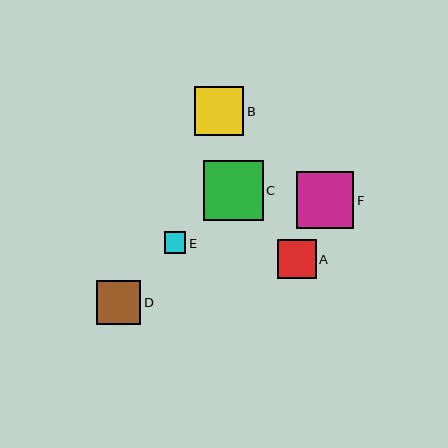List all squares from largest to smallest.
From largest to smallest: C, F, B, D, A, E.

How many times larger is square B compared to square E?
Square B is approximately 2.3 times the size of square E.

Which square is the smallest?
Square E is the smallest with a size of approximately 22 pixels.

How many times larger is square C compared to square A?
Square C is approximately 1.5 times the size of square A.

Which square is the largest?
Square C is the largest with a size of approximately 60 pixels.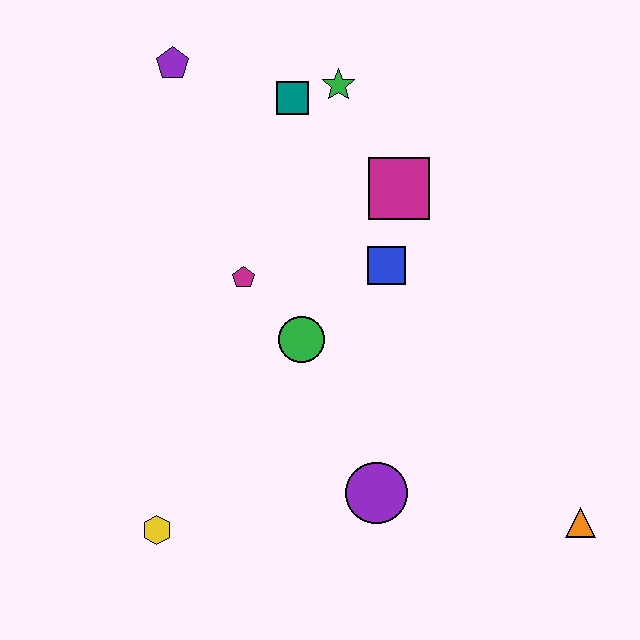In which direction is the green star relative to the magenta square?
The green star is above the magenta square.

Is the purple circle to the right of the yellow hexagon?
Yes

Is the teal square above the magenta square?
Yes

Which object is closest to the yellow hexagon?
The purple circle is closest to the yellow hexagon.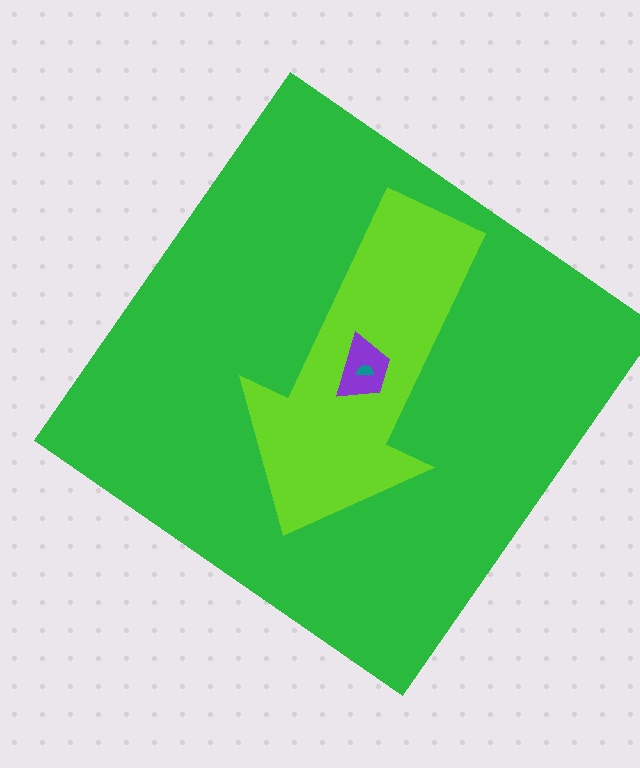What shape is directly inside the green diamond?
The lime arrow.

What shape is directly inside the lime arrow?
The purple trapezoid.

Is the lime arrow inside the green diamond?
Yes.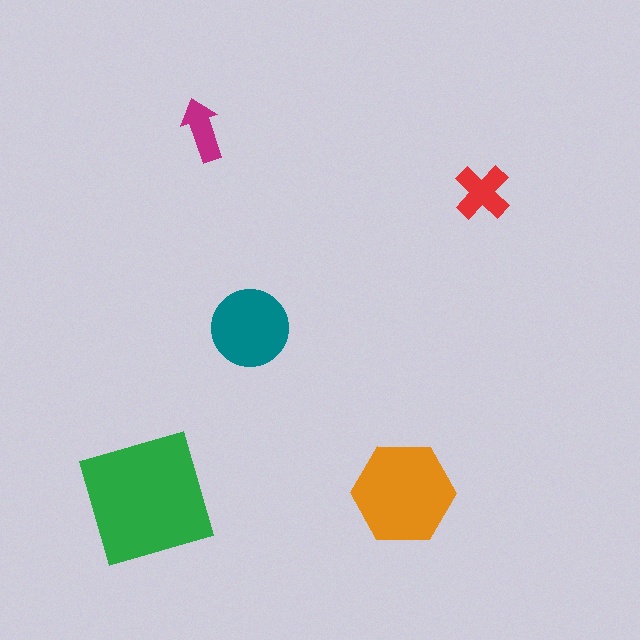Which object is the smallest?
The magenta arrow.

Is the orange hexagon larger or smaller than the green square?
Smaller.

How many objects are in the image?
There are 5 objects in the image.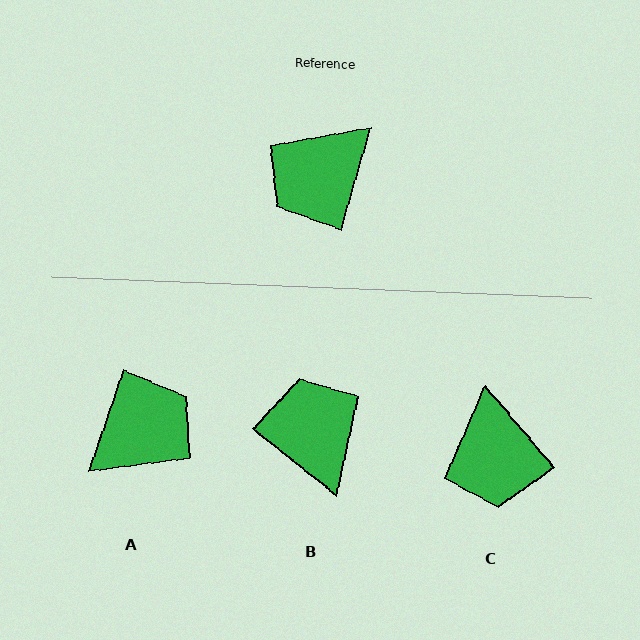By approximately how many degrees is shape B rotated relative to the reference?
Approximately 113 degrees clockwise.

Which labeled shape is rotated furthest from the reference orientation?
A, about 177 degrees away.